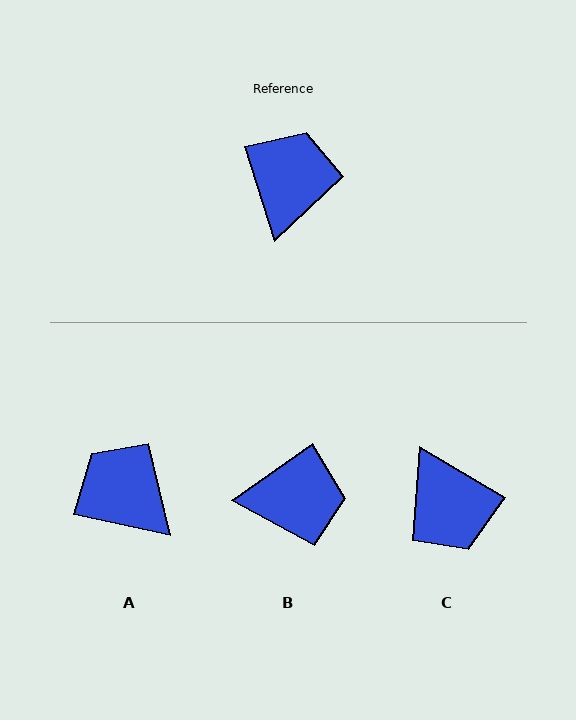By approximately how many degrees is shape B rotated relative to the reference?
Approximately 73 degrees clockwise.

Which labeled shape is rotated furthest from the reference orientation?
C, about 138 degrees away.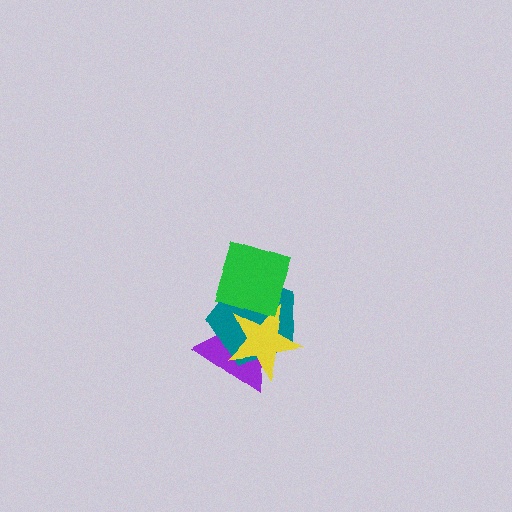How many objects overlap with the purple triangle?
3 objects overlap with the purple triangle.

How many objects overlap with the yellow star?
3 objects overlap with the yellow star.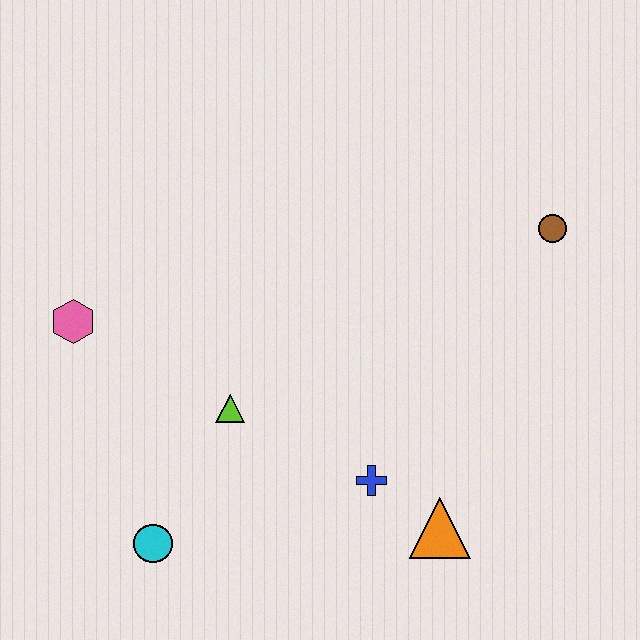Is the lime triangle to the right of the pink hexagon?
Yes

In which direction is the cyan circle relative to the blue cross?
The cyan circle is to the left of the blue cross.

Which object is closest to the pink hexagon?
The lime triangle is closest to the pink hexagon.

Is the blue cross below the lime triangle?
Yes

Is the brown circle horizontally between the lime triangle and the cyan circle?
No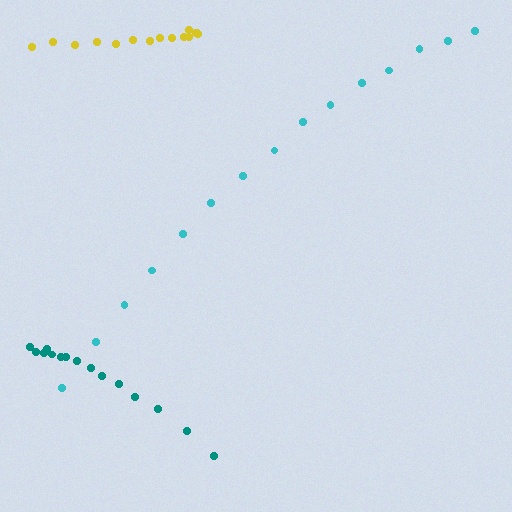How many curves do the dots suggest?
There are 3 distinct paths.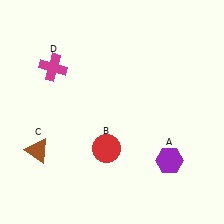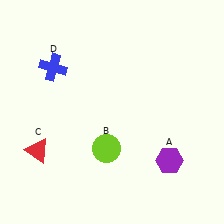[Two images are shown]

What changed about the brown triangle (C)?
In Image 1, C is brown. In Image 2, it changed to red.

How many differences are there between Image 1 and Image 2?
There are 3 differences between the two images.